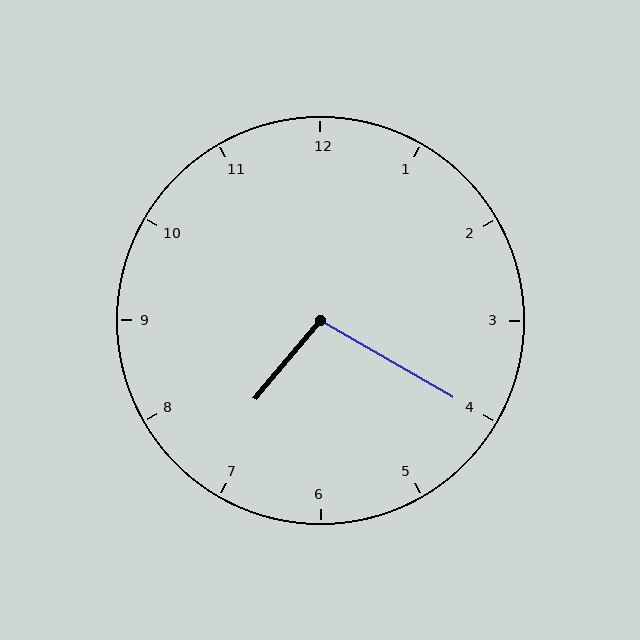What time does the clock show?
7:20.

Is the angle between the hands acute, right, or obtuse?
It is obtuse.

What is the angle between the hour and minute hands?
Approximately 100 degrees.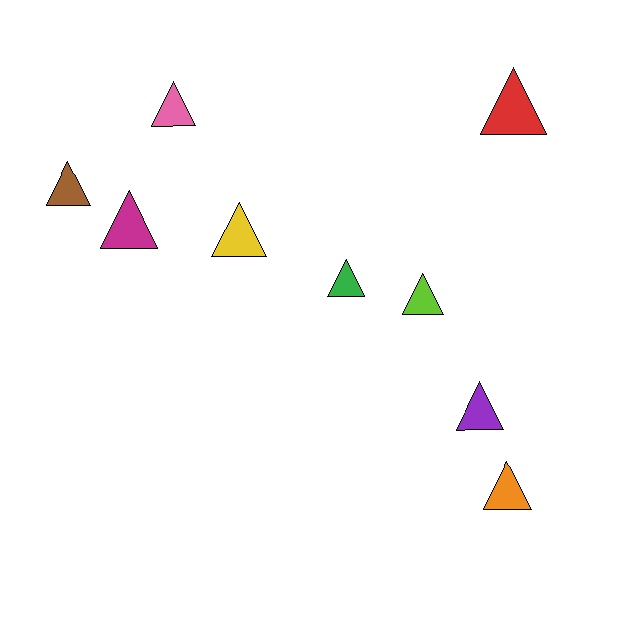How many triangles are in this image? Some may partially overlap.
There are 9 triangles.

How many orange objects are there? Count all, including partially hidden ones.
There is 1 orange object.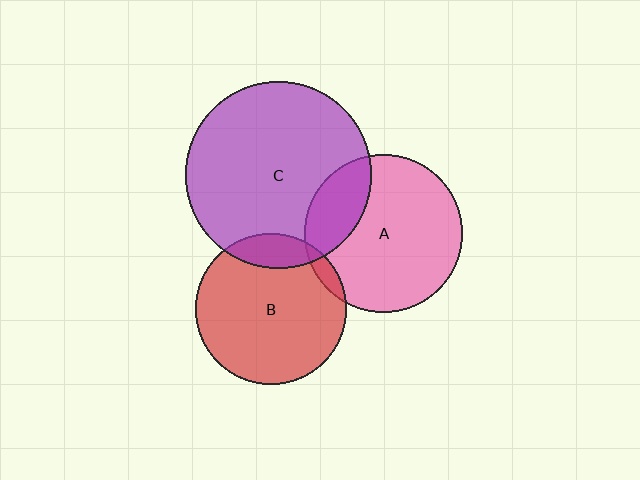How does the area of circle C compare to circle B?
Approximately 1.5 times.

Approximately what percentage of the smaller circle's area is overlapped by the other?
Approximately 15%.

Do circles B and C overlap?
Yes.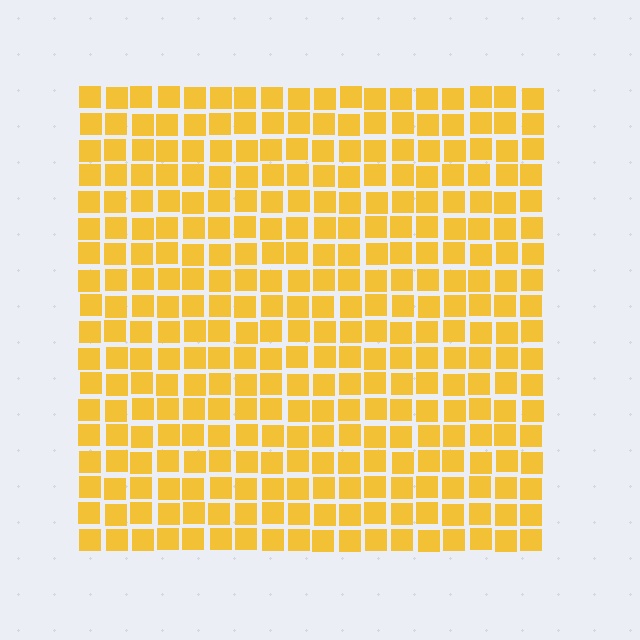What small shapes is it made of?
It is made of small squares.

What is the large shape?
The large shape is a square.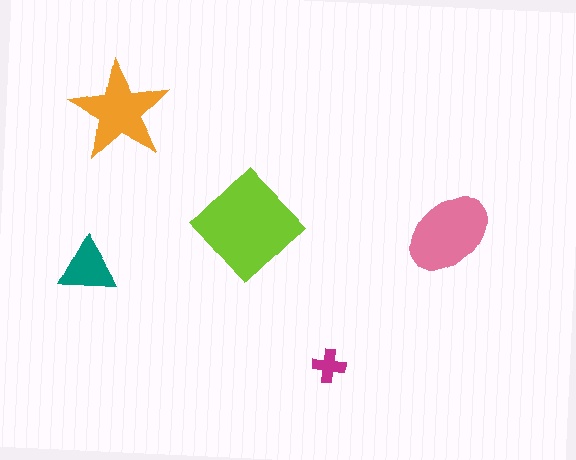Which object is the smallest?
The magenta cross.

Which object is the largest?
The lime diamond.